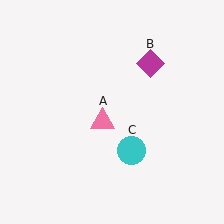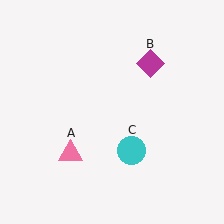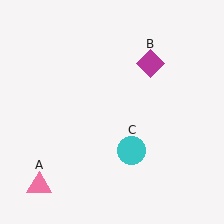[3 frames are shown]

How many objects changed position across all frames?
1 object changed position: pink triangle (object A).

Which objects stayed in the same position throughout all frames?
Magenta diamond (object B) and cyan circle (object C) remained stationary.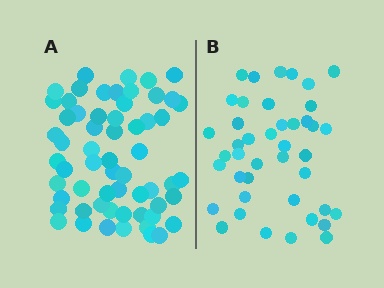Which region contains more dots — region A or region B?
Region A (the left region) has more dots.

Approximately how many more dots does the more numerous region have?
Region A has approximately 20 more dots than region B.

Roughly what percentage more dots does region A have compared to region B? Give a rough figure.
About 45% more.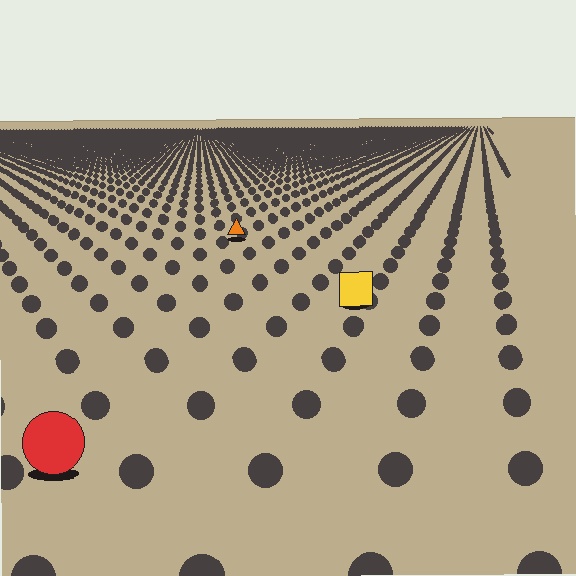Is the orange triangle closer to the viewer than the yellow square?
No. The yellow square is closer — you can tell from the texture gradient: the ground texture is coarser near it.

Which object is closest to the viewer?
The red circle is closest. The texture marks near it are larger and more spread out.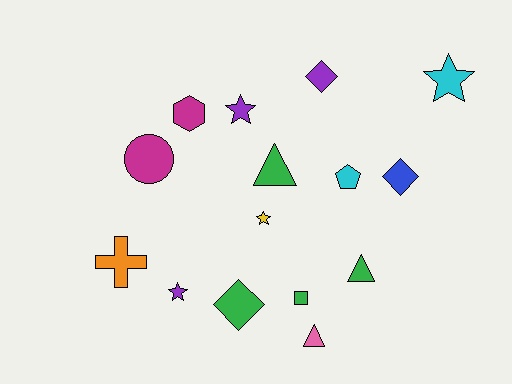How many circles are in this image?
There is 1 circle.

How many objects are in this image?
There are 15 objects.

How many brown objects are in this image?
There are no brown objects.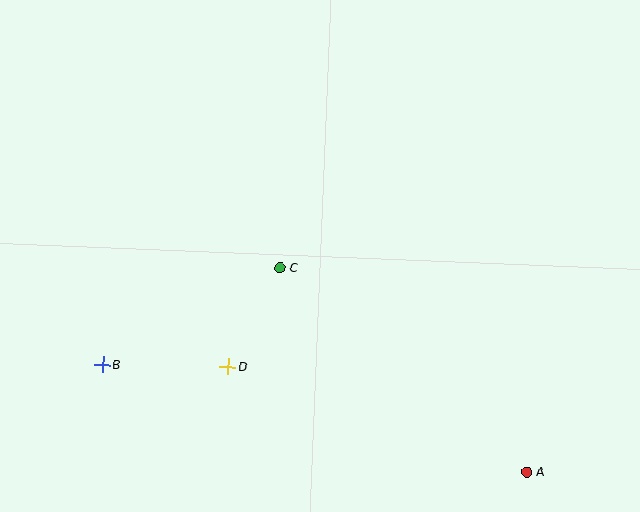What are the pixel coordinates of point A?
Point A is at (527, 472).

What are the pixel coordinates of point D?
Point D is at (228, 366).